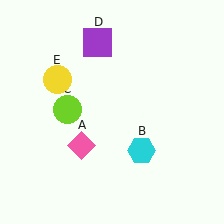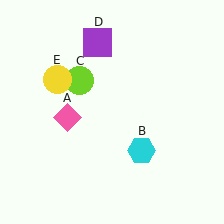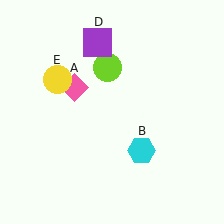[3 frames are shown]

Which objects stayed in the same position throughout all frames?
Cyan hexagon (object B) and purple square (object D) and yellow circle (object E) remained stationary.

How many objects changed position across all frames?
2 objects changed position: pink diamond (object A), lime circle (object C).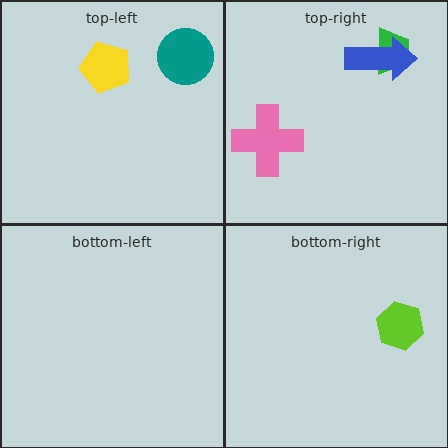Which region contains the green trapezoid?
The top-right region.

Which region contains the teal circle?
The top-left region.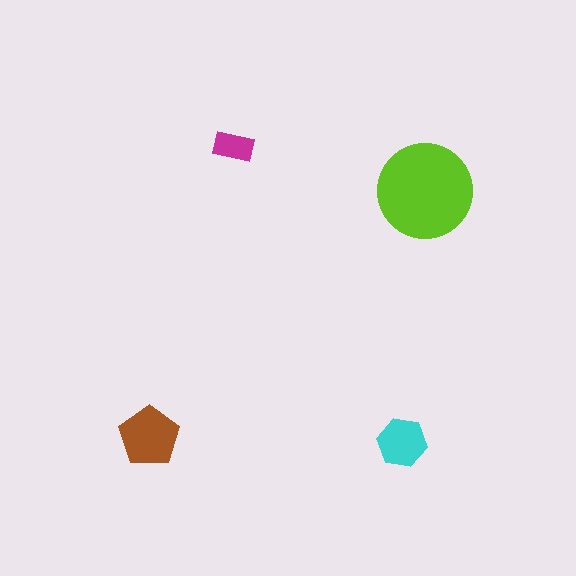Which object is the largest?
The lime circle.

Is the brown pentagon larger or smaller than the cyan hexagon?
Larger.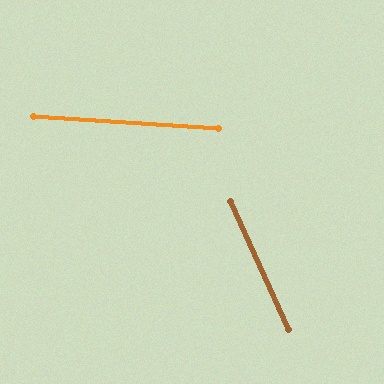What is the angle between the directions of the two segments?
Approximately 62 degrees.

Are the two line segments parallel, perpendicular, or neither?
Neither parallel nor perpendicular — they differ by about 62°.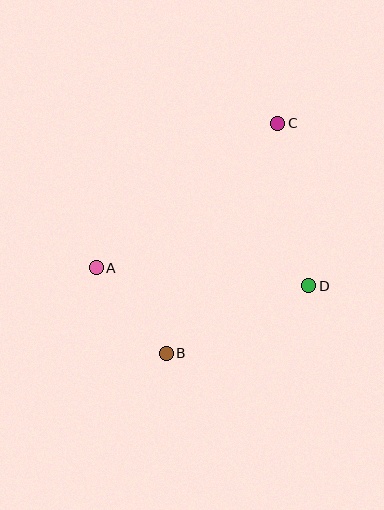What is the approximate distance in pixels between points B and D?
The distance between B and D is approximately 158 pixels.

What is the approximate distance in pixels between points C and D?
The distance between C and D is approximately 166 pixels.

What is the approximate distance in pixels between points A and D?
The distance between A and D is approximately 213 pixels.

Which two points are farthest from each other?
Points B and C are farthest from each other.